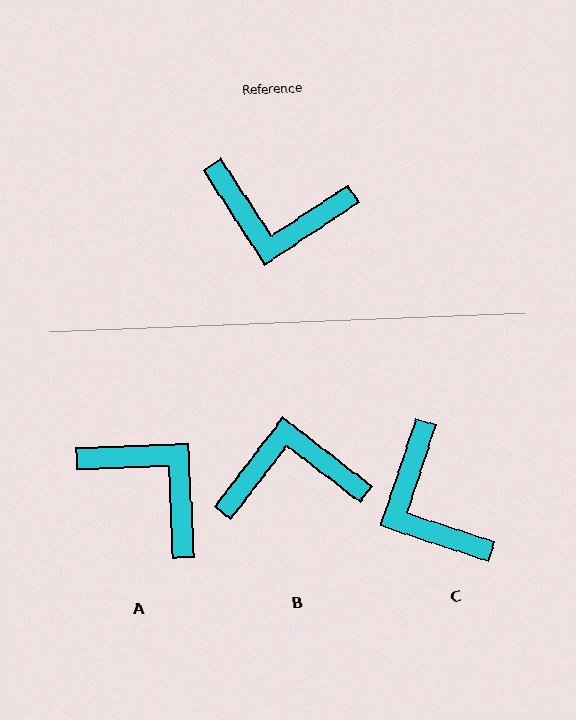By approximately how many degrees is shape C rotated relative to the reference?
Approximately 52 degrees clockwise.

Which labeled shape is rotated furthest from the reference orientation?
B, about 161 degrees away.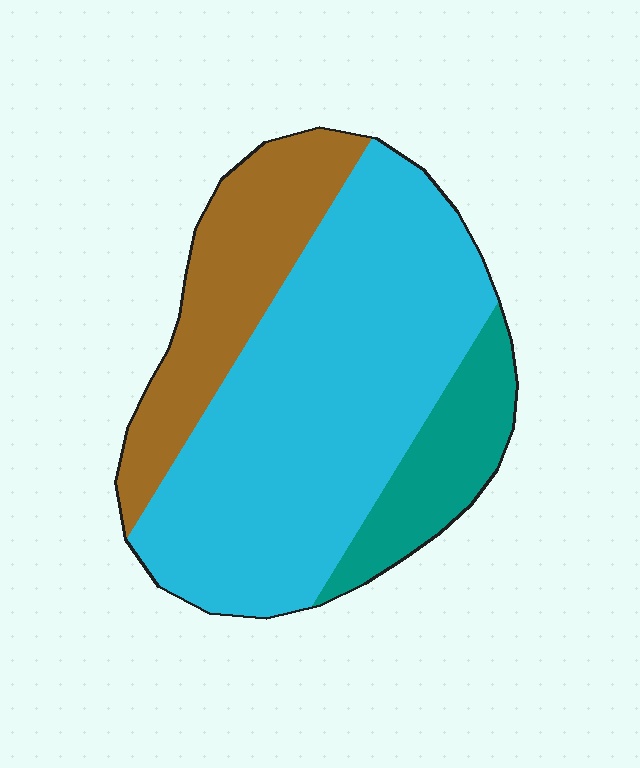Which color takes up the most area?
Cyan, at roughly 60%.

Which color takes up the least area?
Teal, at roughly 15%.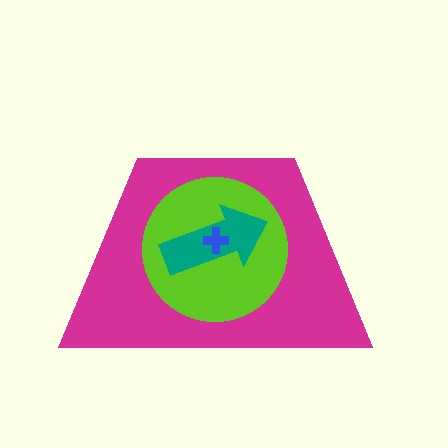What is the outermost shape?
The magenta trapezoid.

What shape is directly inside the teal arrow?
The blue cross.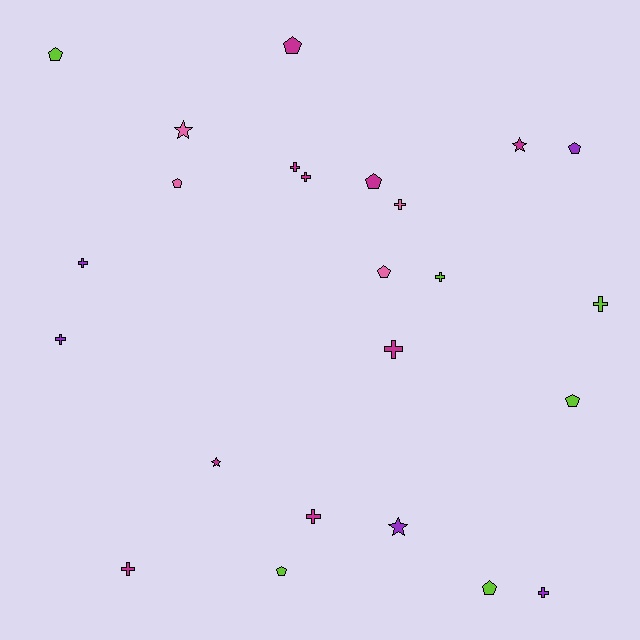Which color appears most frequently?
Magenta, with 9 objects.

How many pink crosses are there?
There is 1 pink cross.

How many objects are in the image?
There are 24 objects.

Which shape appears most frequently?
Cross, with 11 objects.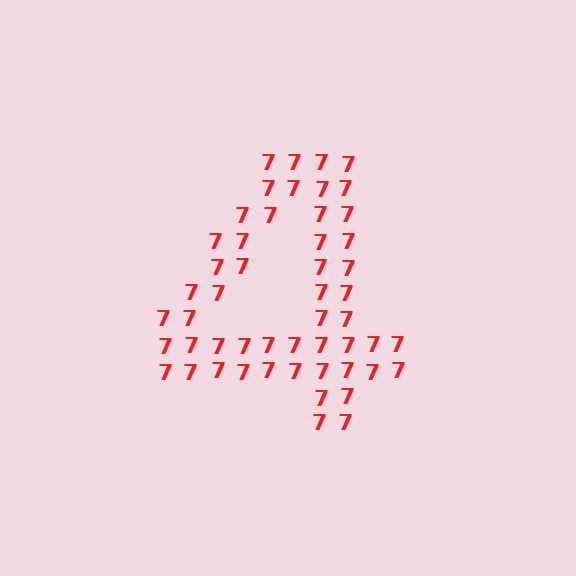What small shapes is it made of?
It is made of small digit 7's.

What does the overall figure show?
The overall figure shows the digit 4.